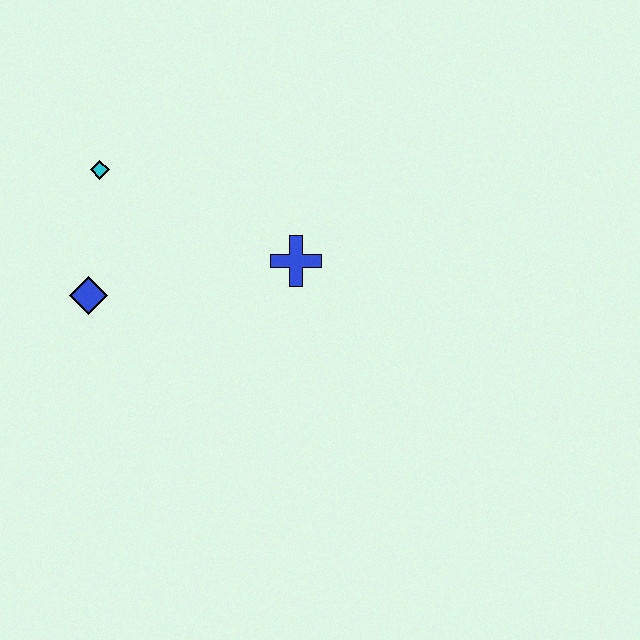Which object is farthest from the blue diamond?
The blue cross is farthest from the blue diamond.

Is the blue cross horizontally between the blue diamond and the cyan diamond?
No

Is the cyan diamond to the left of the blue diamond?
No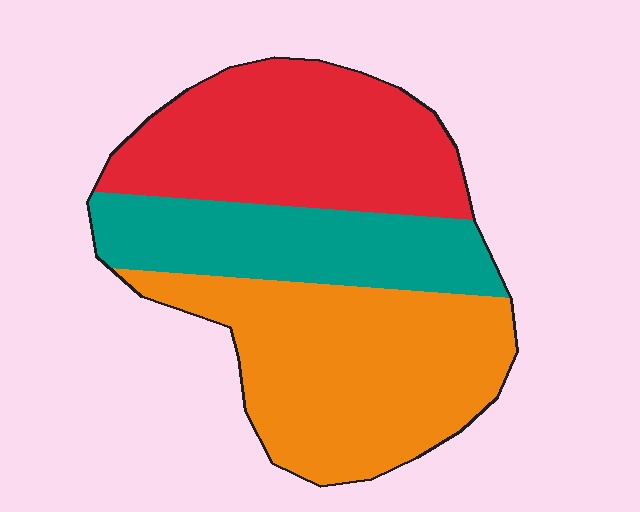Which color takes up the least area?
Teal, at roughly 25%.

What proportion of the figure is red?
Red covers around 35% of the figure.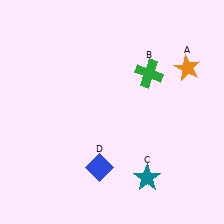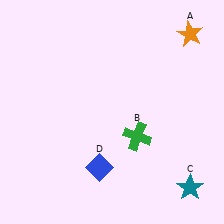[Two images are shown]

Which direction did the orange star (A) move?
The orange star (A) moved up.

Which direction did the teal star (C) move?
The teal star (C) moved right.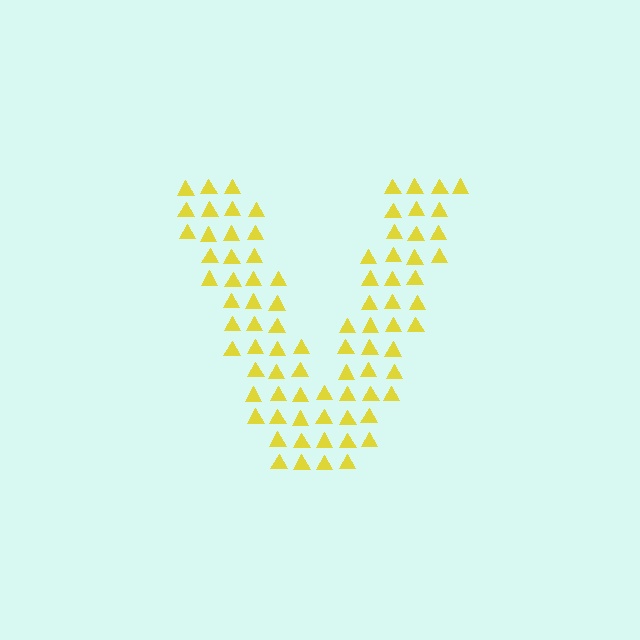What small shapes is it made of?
It is made of small triangles.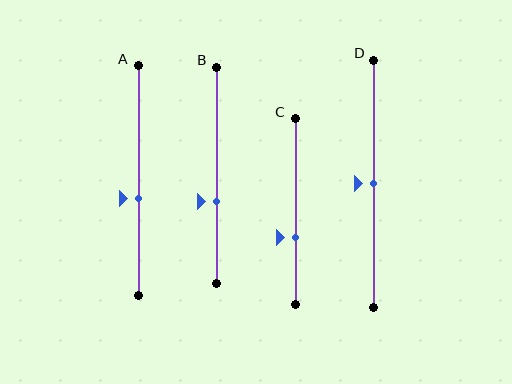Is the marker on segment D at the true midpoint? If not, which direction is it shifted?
Yes, the marker on segment D is at the true midpoint.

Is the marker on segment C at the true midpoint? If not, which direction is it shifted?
No, the marker on segment C is shifted downward by about 14% of the segment length.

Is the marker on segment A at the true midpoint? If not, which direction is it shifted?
No, the marker on segment A is shifted downward by about 8% of the segment length.